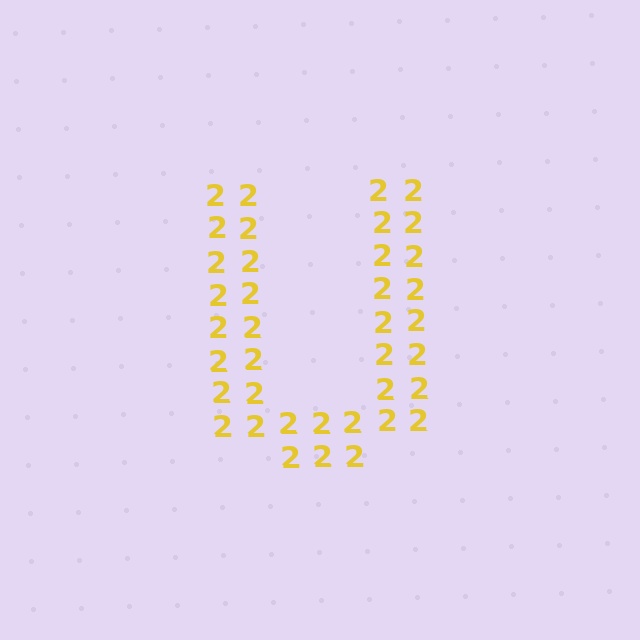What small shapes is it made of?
It is made of small digit 2's.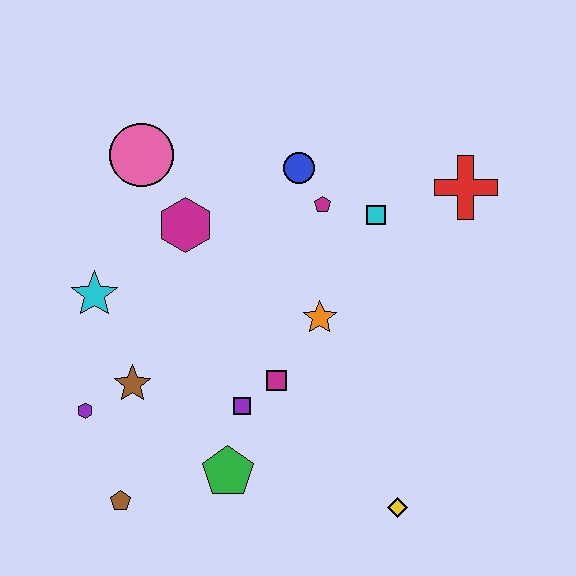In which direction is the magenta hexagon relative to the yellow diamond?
The magenta hexagon is above the yellow diamond.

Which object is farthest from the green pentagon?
The red cross is farthest from the green pentagon.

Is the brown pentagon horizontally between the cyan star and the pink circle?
Yes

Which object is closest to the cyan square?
The magenta pentagon is closest to the cyan square.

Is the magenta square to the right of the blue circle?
No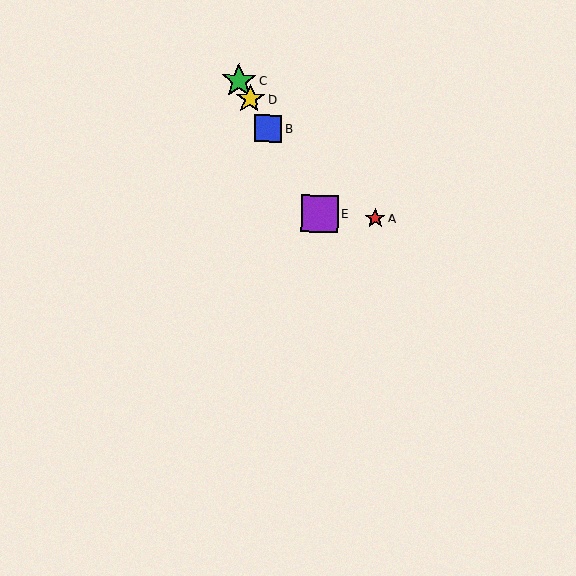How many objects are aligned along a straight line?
4 objects (B, C, D, E) are aligned along a straight line.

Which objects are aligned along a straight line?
Objects B, C, D, E are aligned along a straight line.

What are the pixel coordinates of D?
Object D is at (250, 99).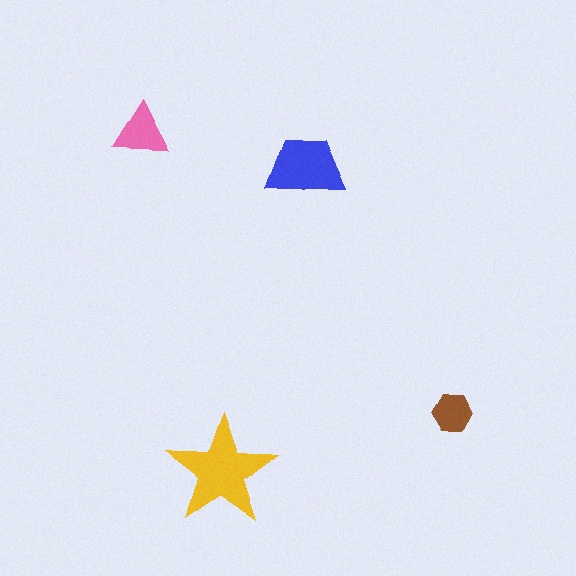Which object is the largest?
The yellow star.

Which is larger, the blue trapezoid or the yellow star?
The yellow star.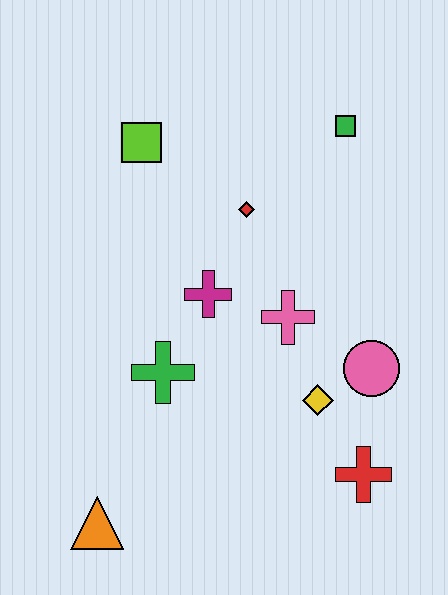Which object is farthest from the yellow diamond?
The lime square is farthest from the yellow diamond.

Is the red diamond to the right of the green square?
No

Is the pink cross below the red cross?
No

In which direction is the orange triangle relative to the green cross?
The orange triangle is below the green cross.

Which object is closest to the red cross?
The yellow diamond is closest to the red cross.